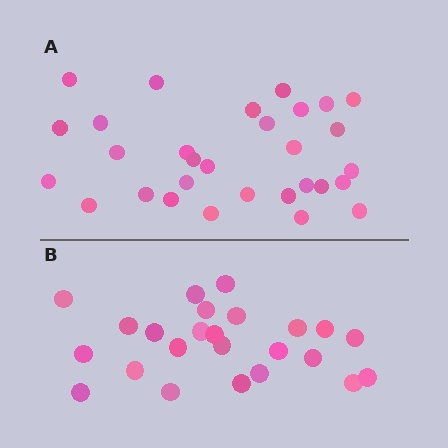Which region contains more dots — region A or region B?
Region A (the top region) has more dots.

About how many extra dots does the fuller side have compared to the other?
Region A has about 6 more dots than region B.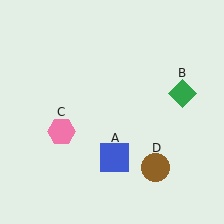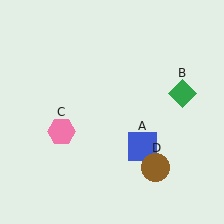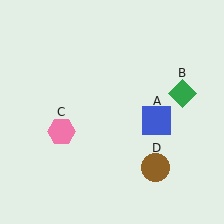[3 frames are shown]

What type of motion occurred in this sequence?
The blue square (object A) rotated counterclockwise around the center of the scene.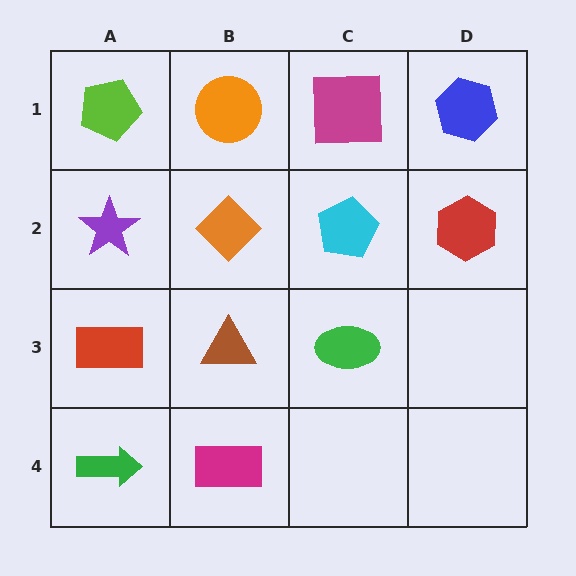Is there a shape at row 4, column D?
No, that cell is empty.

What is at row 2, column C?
A cyan pentagon.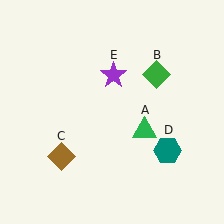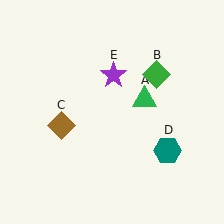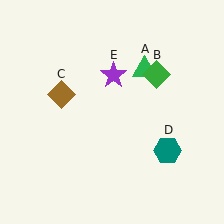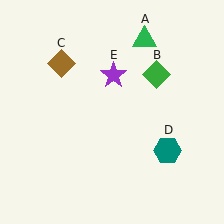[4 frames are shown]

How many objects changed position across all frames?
2 objects changed position: green triangle (object A), brown diamond (object C).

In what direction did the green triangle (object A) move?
The green triangle (object A) moved up.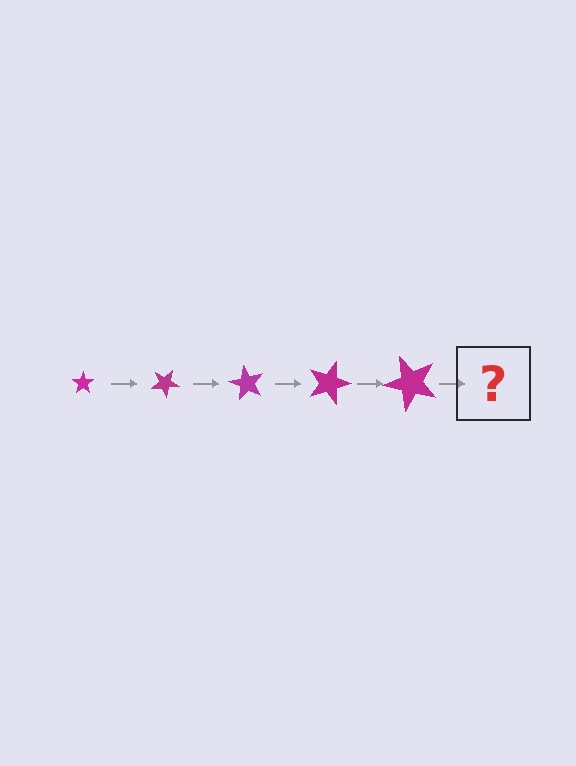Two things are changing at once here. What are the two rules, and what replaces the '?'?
The two rules are that the star grows larger each step and it rotates 30 degrees each step. The '?' should be a star, larger than the previous one and rotated 150 degrees from the start.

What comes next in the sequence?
The next element should be a star, larger than the previous one and rotated 150 degrees from the start.